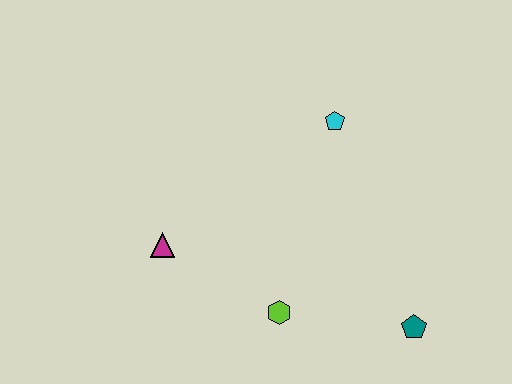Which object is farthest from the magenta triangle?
The teal pentagon is farthest from the magenta triangle.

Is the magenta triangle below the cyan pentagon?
Yes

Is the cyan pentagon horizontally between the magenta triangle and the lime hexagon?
No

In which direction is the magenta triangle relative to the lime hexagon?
The magenta triangle is to the left of the lime hexagon.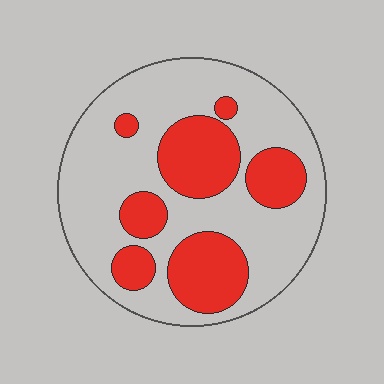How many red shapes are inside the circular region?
7.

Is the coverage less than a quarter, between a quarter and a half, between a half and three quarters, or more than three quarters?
Between a quarter and a half.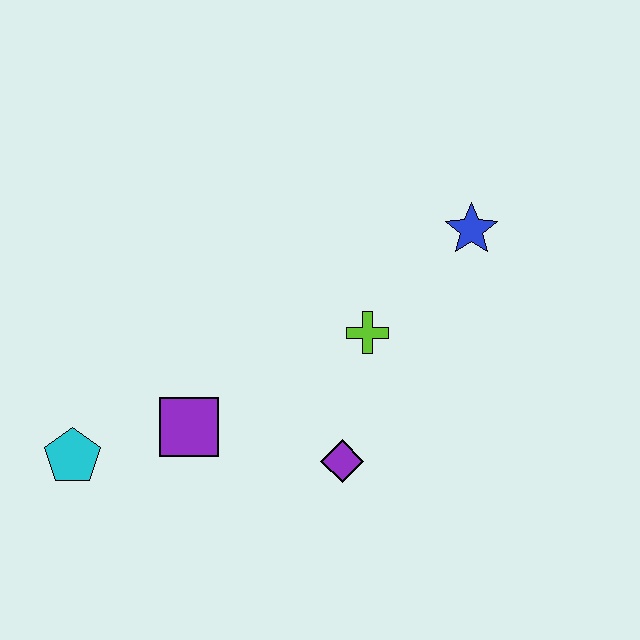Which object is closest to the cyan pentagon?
The purple square is closest to the cyan pentagon.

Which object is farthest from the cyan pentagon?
The blue star is farthest from the cyan pentagon.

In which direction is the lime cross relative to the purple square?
The lime cross is to the right of the purple square.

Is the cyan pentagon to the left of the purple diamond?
Yes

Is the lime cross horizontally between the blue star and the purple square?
Yes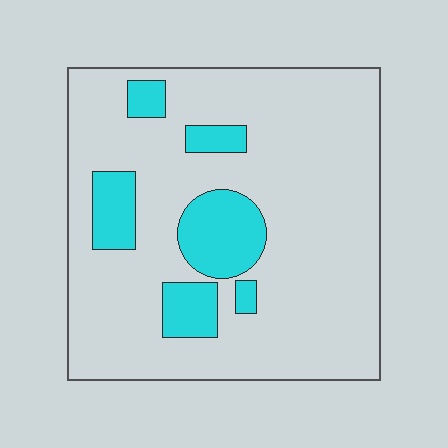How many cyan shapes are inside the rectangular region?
6.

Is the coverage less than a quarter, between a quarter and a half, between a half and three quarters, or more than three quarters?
Less than a quarter.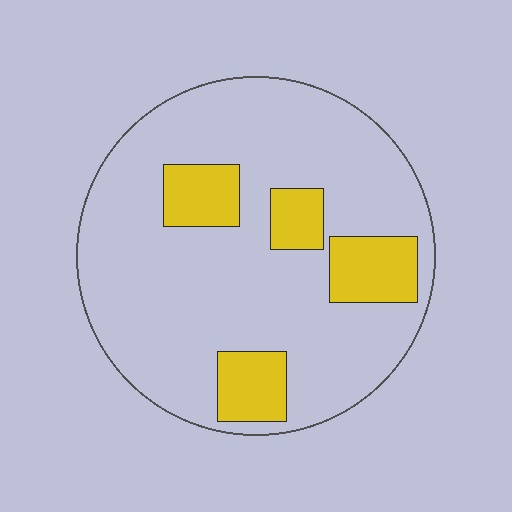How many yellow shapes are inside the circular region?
4.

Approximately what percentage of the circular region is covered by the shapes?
Approximately 20%.